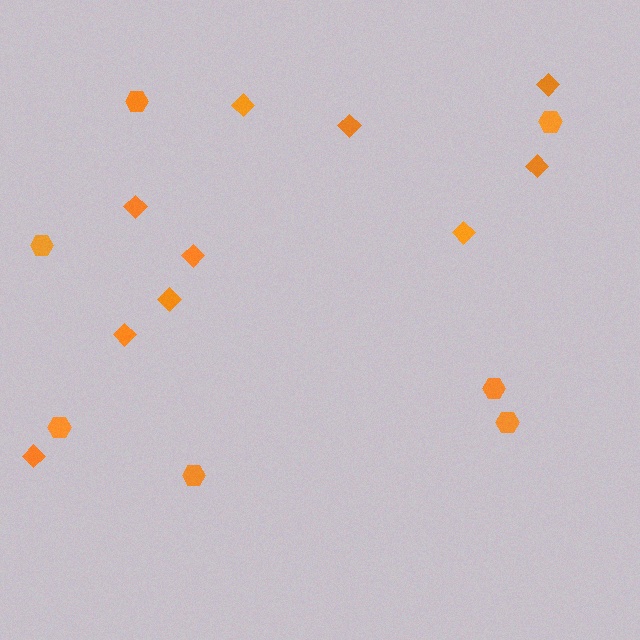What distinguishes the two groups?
There are 2 groups: one group of hexagons (7) and one group of diamonds (10).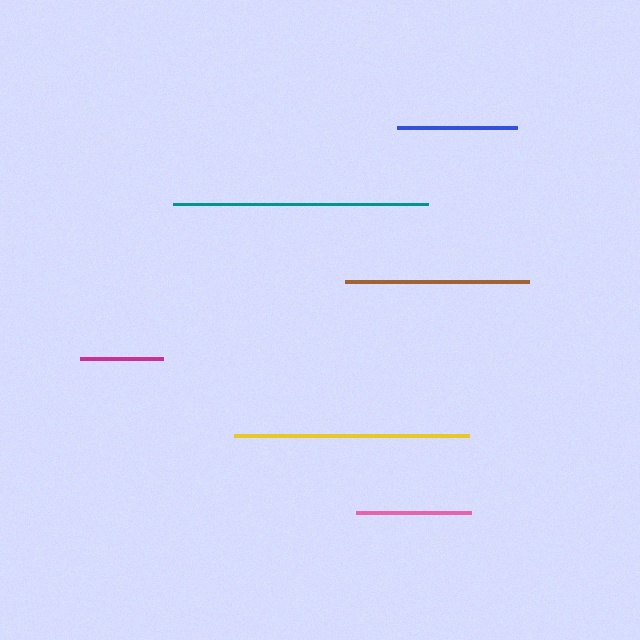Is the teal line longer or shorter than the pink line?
The teal line is longer than the pink line.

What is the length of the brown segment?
The brown segment is approximately 184 pixels long.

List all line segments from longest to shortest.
From longest to shortest: teal, yellow, brown, blue, pink, magenta.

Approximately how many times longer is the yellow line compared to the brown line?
The yellow line is approximately 1.3 times the length of the brown line.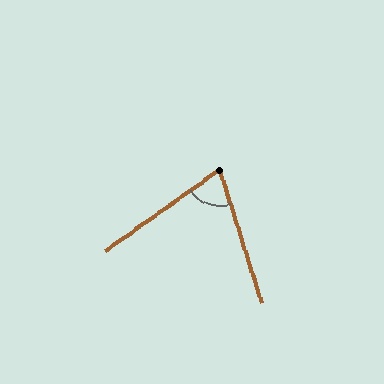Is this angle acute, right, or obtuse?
It is acute.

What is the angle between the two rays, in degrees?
Approximately 72 degrees.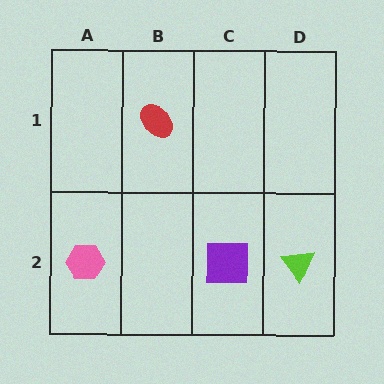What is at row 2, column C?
A purple square.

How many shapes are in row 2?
3 shapes.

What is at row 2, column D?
A lime triangle.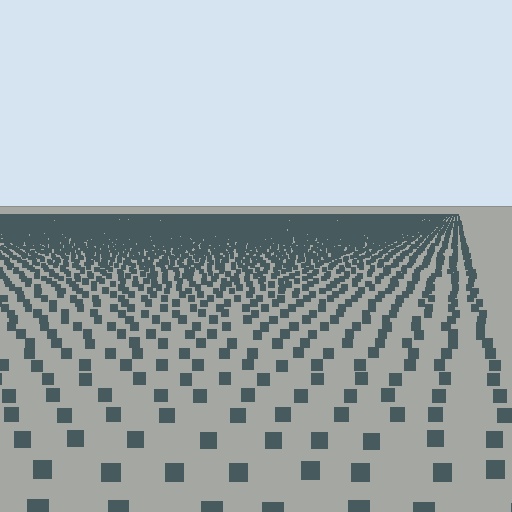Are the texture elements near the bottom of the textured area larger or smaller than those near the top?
Larger. Near the bottom, elements are closer to the viewer and appear at a bigger on-screen size.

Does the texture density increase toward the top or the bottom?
Density increases toward the top.